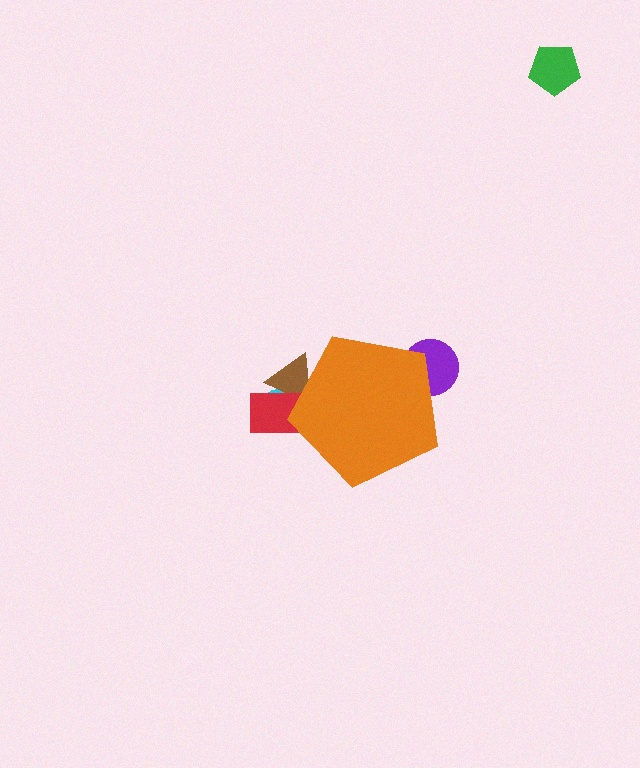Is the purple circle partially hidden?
Yes, the purple circle is partially hidden behind the orange pentagon.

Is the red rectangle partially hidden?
Yes, the red rectangle is partially hidden behind the orange pentagon.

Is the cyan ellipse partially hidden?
Yes, the cyan ellipse is partially hidden behind the orange pentagon.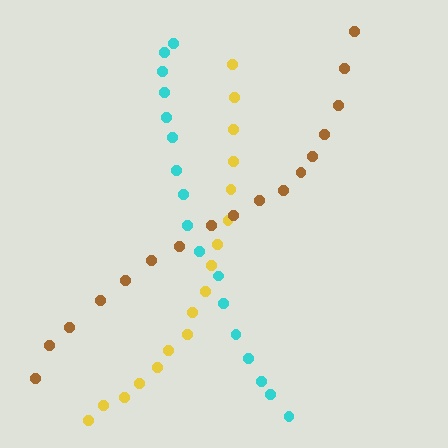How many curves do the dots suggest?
There are 3 distinct paths.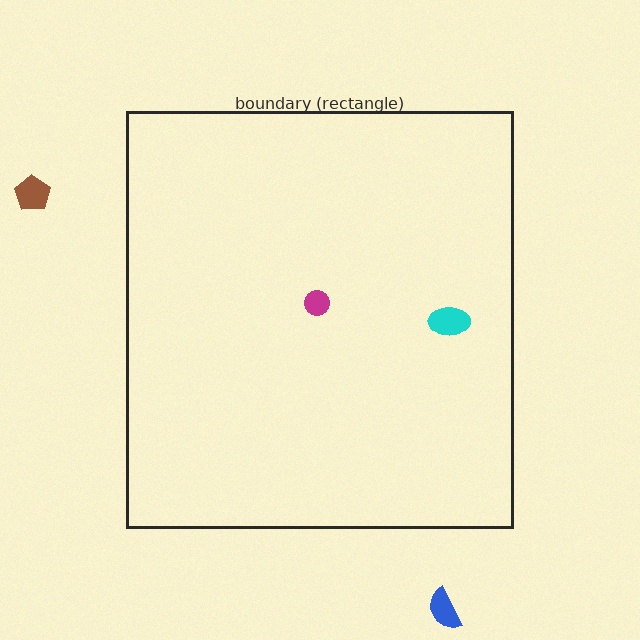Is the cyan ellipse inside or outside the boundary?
Inside.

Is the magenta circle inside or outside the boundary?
Inside.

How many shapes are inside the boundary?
2 inside, 2 outside.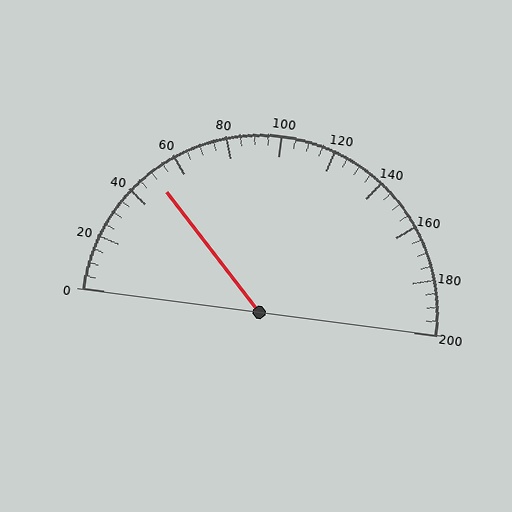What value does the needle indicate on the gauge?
The needle indicates approximately 50.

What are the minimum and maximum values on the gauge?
The gauge ranges from 0 to 200.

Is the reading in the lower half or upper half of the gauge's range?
The reading is in the lower half of the range (0 to 200).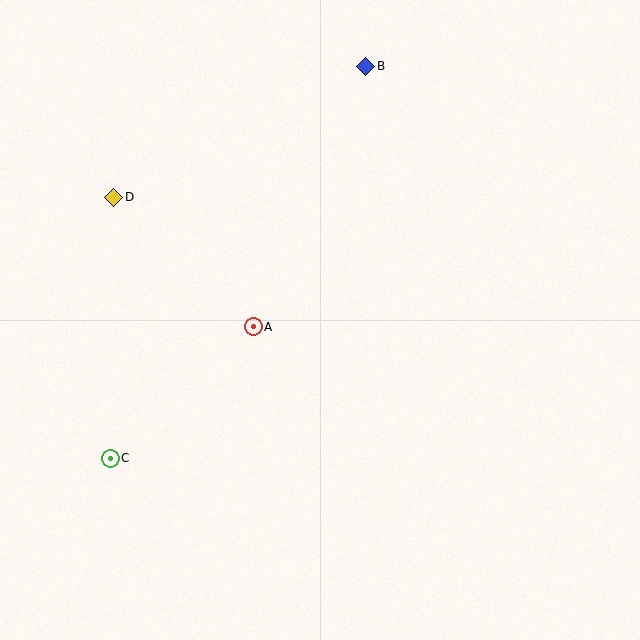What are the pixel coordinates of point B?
Point B is at (366, 66).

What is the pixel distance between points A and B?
The distance between A and B is 284 pixels.